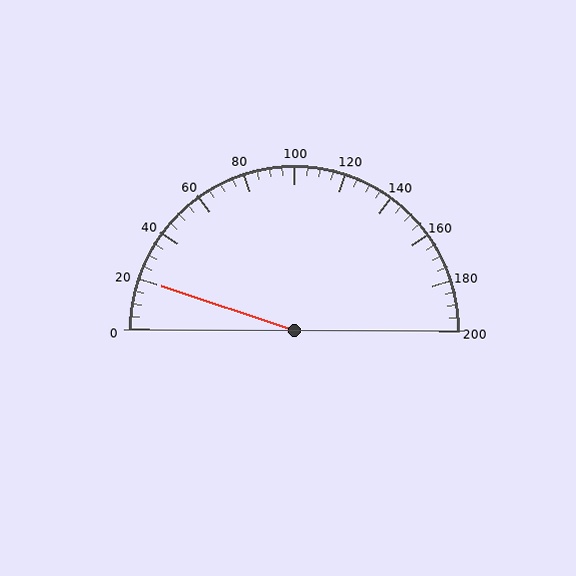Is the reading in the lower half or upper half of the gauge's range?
The reading is in the lower half of the range (0 to 200).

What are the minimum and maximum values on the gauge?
The gauge ranges from 0 to 200.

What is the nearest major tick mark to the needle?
The nearest major tick mark is 20.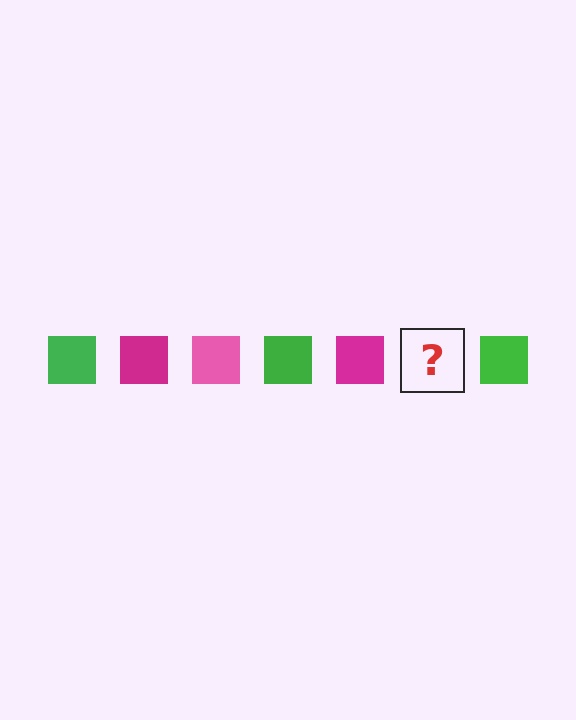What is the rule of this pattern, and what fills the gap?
The rule is that the pattern cycles through green, magenta, pink squares. The gap should be filled with a pink square.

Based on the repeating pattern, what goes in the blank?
The blank should be a pink square.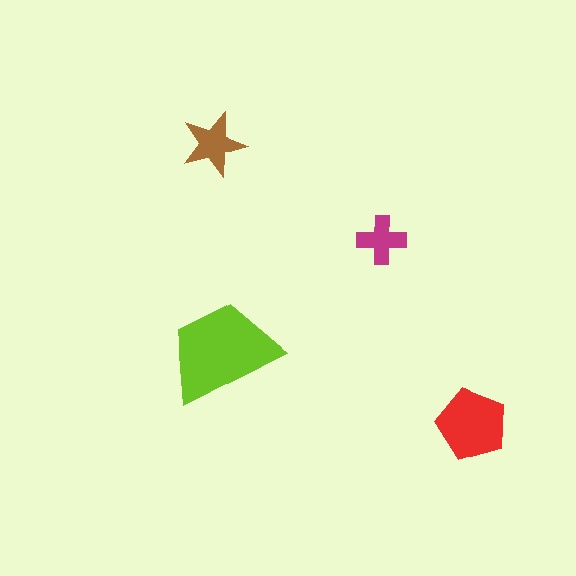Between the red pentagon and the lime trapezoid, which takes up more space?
The lime trapezoid.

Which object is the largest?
The lime trapezoid.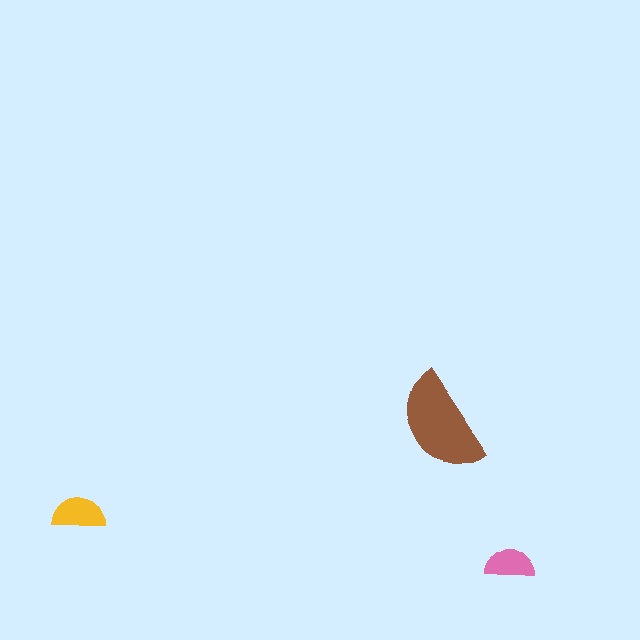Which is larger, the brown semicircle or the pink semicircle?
The brown one.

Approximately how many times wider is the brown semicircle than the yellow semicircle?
About 2 times wider.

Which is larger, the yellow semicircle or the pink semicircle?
The yellow one.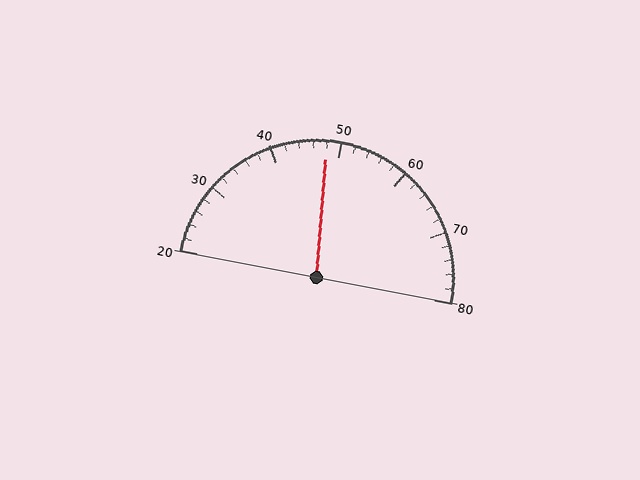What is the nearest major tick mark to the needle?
The nearest major tick mark is 50.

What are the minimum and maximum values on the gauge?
The gauge ranges from 20 to 80.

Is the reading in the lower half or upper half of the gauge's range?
The reading is in the lower half of the range (20 to 80).